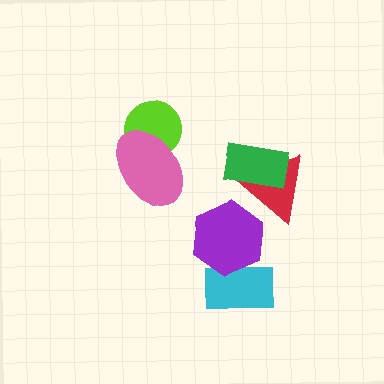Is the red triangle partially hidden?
Yes, it is partially covered by another shape.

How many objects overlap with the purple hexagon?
2 objects overlap with the purple hexagon.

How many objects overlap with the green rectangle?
1 object overlaps with the green rectangle.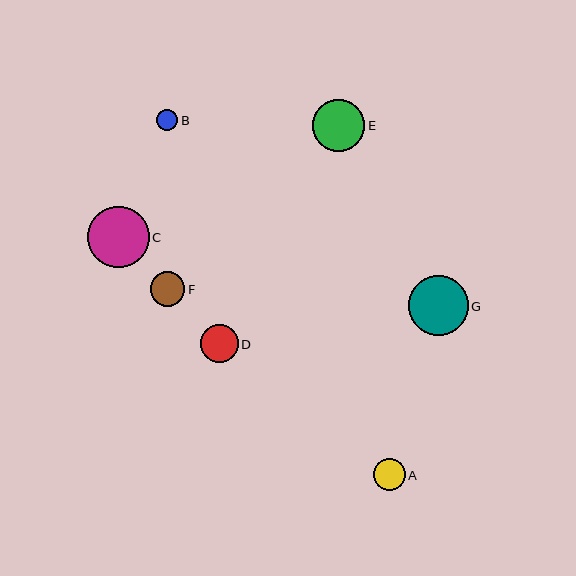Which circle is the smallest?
Circle B is the smallest with a size of approximately 21 pixels.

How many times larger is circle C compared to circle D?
Circle C is approximately 1.6 times the size of circle D.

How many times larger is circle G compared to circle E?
Circle G is approximately 1.2 times the size of circle E.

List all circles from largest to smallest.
From largest to smallest: C, G, E, D, F, A, B.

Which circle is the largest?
Circle C is the largest with a size of approximately 62 pixels.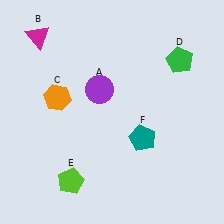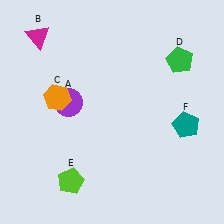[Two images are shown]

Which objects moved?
The objects that moved are: the purple circle (A), the teal pentagon (F).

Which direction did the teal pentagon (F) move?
The teal pentagon (F) moved right.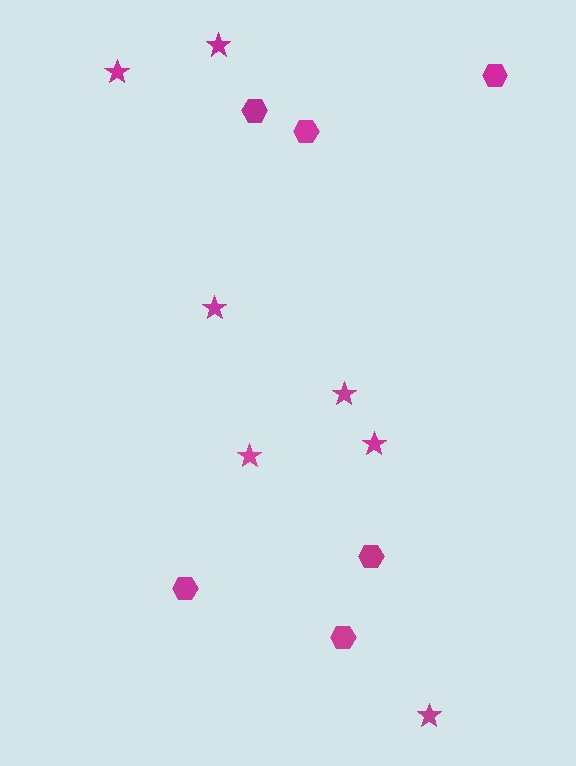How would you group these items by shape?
There are 2 groups: one group of hexagons (6) and one group of stars (7).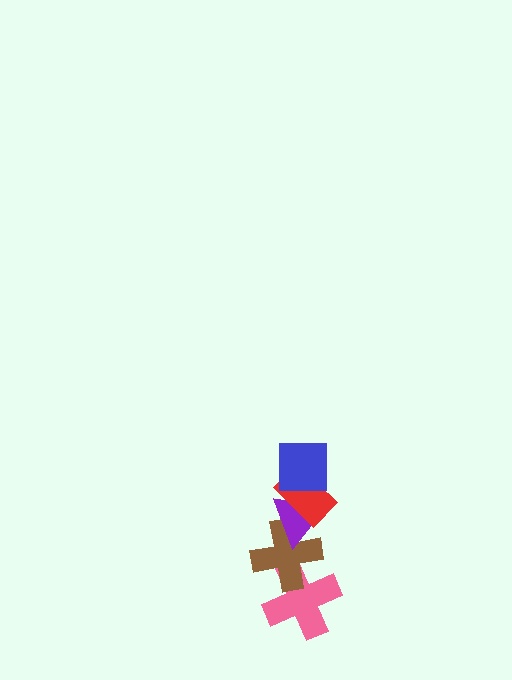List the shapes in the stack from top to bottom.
From top to bottom: the blue square, the red rectangle, the purple triangle, the brown cross, the pink cross.